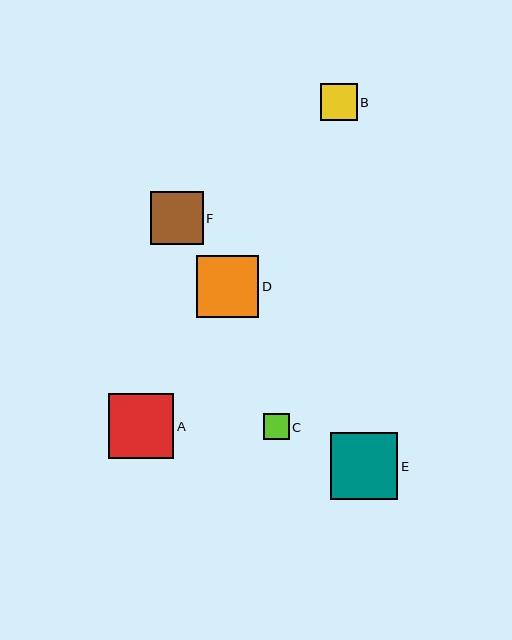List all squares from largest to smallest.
From largest to smallest: E, A, D, F, B, C.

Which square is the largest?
Square E is the largest with a size of approximately 67 pixels.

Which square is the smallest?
Square C is the smallest with a size of approximately 26 pixels.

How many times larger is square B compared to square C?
Square B is approximately 1.4 times the size of square C.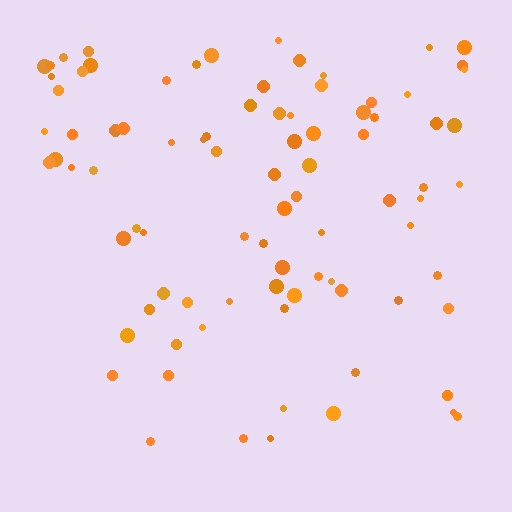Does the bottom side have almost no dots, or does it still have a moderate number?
Still a moderate number, just noticeably fewer than the top.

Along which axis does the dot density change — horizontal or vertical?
Vertical.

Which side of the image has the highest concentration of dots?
The top.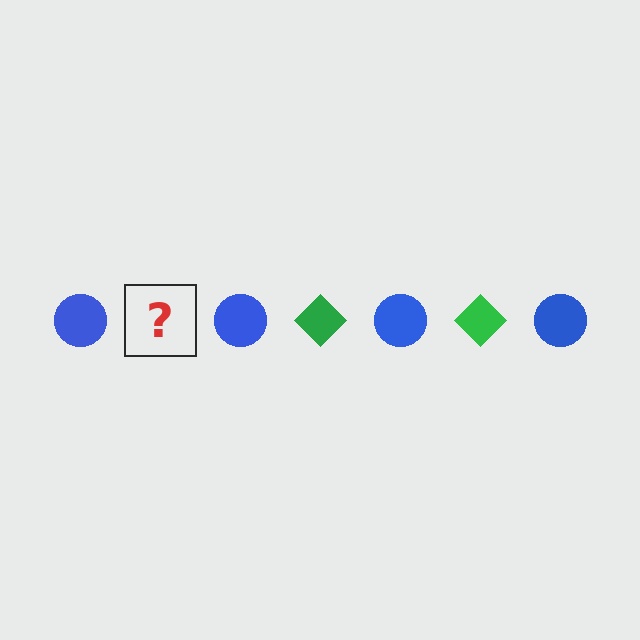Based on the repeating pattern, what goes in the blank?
The blank should be a green diamond.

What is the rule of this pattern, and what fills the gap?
The rule is that the pattern alternates between blue circle and green diamond. The gap should be filled with a green diamond.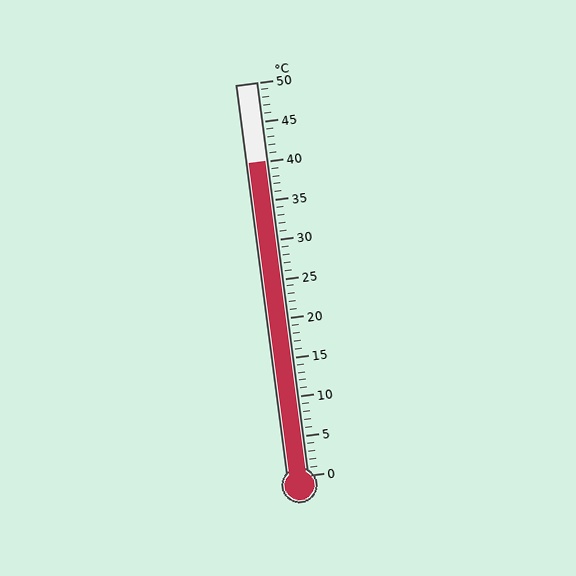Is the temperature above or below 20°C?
The temperature is above 20°C.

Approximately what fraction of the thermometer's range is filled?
The thermometer is filled to approximately 80% of its range.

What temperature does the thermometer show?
The thermometer shows approximately 40°C.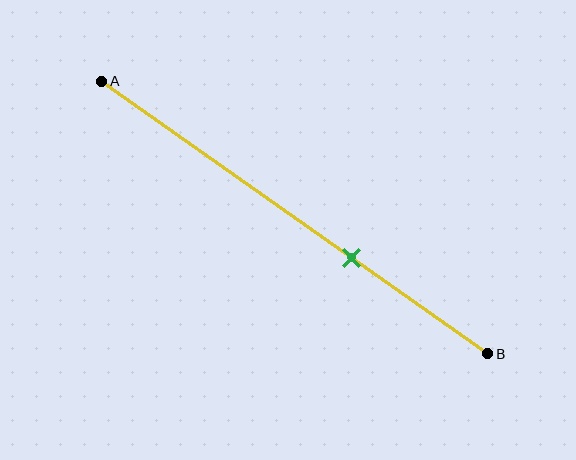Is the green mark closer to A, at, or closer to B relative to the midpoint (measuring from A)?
The green mark is closer to point B than the midpoint of segment AB.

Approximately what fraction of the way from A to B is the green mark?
The green mark is approximately 65% of the way from A to B.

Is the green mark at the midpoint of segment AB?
No, the mark is at about 65% from A, not at the 50% midpoint.